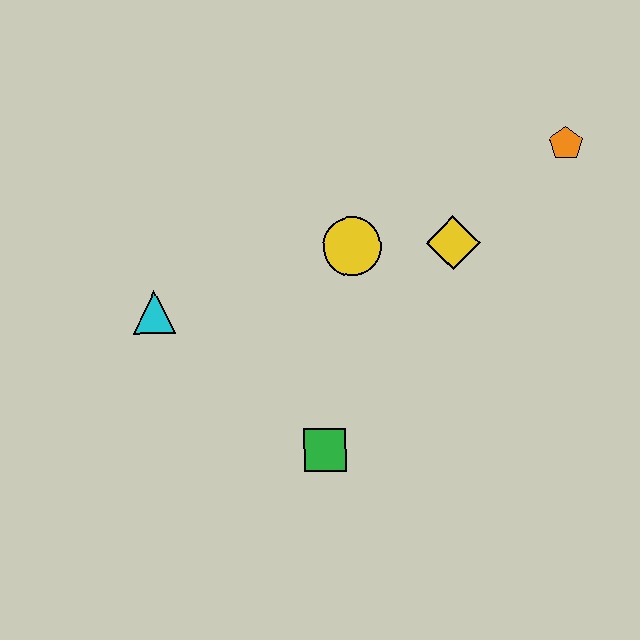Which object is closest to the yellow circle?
The yellow diamond is closest to the yellow circle.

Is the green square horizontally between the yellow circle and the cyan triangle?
Yes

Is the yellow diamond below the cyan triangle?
No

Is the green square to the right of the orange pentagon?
No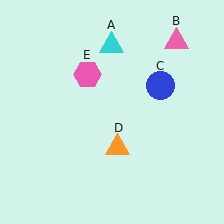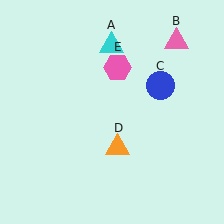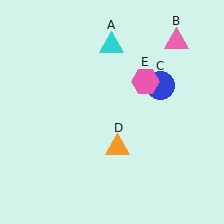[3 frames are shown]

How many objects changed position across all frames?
1 object changed position: pink hexagon (object E).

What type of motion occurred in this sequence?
The pink hexagon (object E) rotated clockwise around the center of the scene.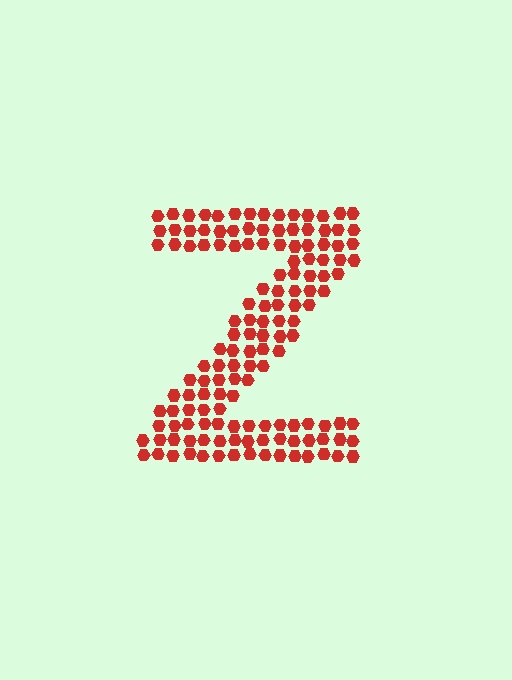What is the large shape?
The large shape is the letter Z.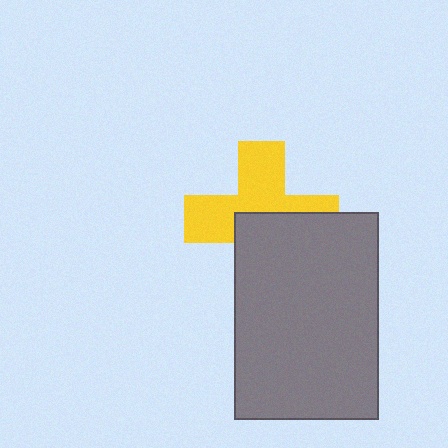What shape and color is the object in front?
The object in front is a gray rectangle.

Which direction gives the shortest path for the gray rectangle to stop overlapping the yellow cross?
Moving down gives the shortest separation.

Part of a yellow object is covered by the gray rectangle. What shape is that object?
It is a cross.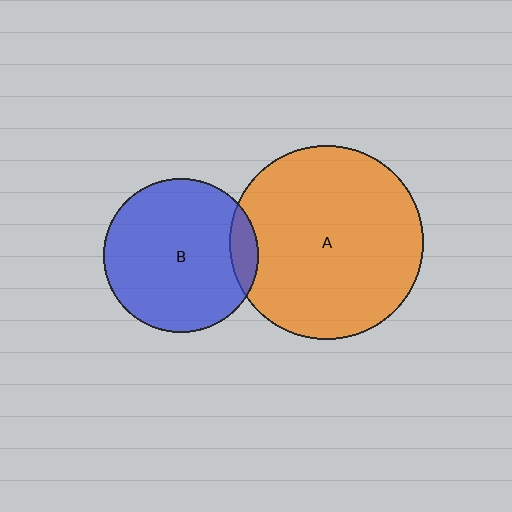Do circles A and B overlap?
Yes.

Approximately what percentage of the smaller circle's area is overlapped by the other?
Approximately 10%.